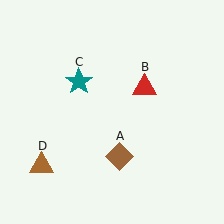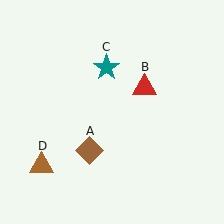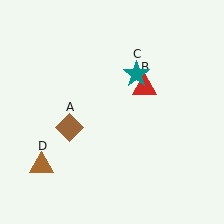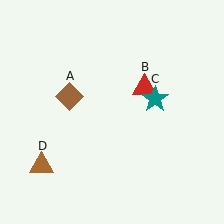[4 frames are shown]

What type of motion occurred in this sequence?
The brown diamond (object A), teal star (object C) rotated clockwise around the center of the scene.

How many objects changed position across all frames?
2 objects changed position: brown diamond (object A), teal star (object C).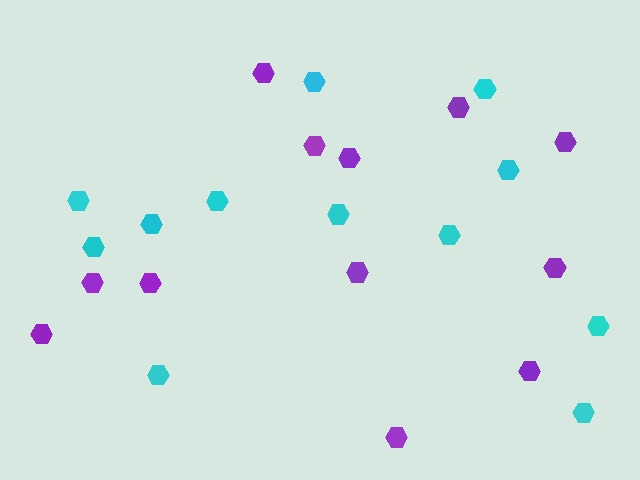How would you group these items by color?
There are 2 groups: one group of purple hexagons (12) and one group of cyan hexagons (12).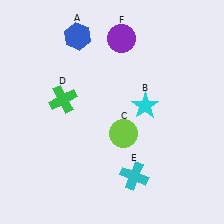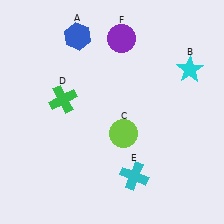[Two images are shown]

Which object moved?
The cyan star (B) moved right.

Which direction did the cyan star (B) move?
The cyan star (B) moved right.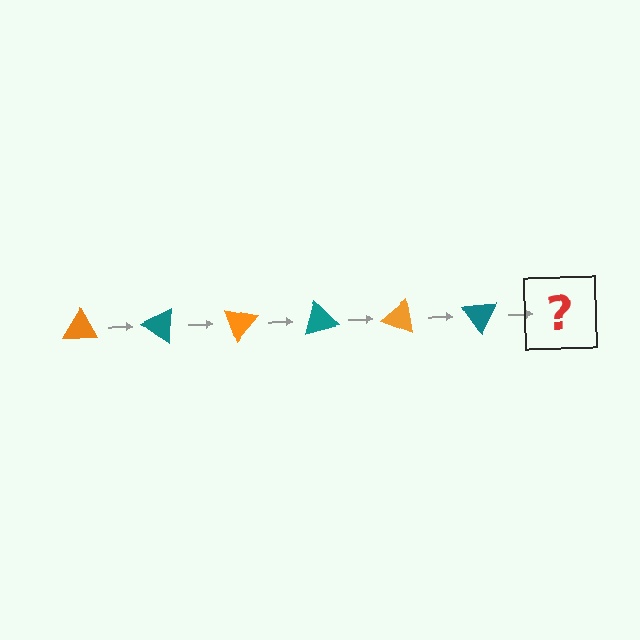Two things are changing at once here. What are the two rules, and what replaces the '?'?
The two rules are that it rotates 35 degrees each step and the color cycles through orange and teal. The '?' should be an orange triangle, rotated 210 degrees from the start.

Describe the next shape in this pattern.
It should be an orange triangle, rotated 210 degrees from the start.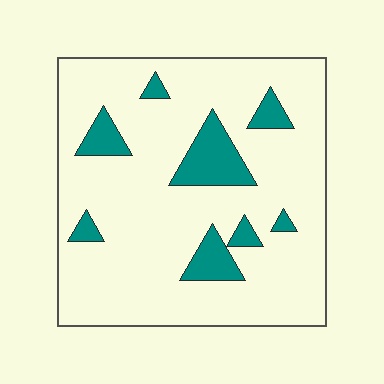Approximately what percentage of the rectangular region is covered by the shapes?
Approximately 15%.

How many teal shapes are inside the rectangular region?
8.